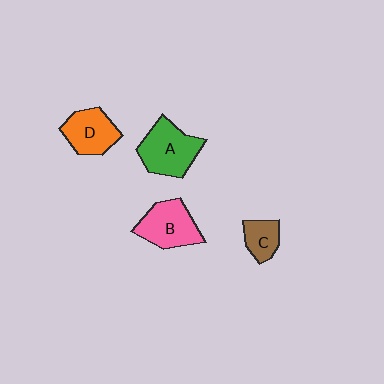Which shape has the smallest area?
Shape C (brown).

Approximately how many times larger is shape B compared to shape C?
Approximately 1.8 times.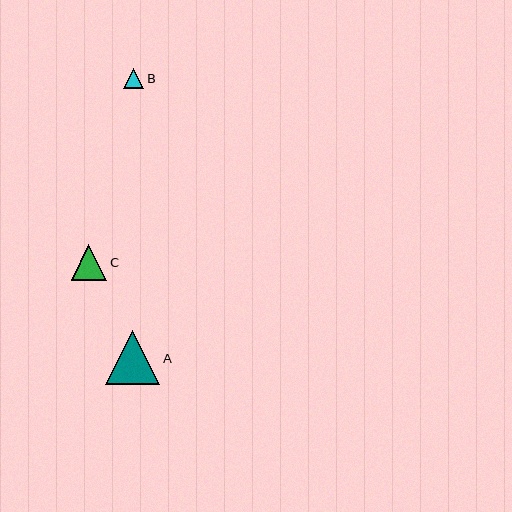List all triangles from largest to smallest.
From largest to smallest: A, C, B.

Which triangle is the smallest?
Triangle B is the smallest with a size of approximately 20 pixels.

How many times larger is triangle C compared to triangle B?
Triangle C is approximately 1.8 times the size of triangle B.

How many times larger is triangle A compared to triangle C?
Triangle A is approximately 1.5 times the size of triangle C.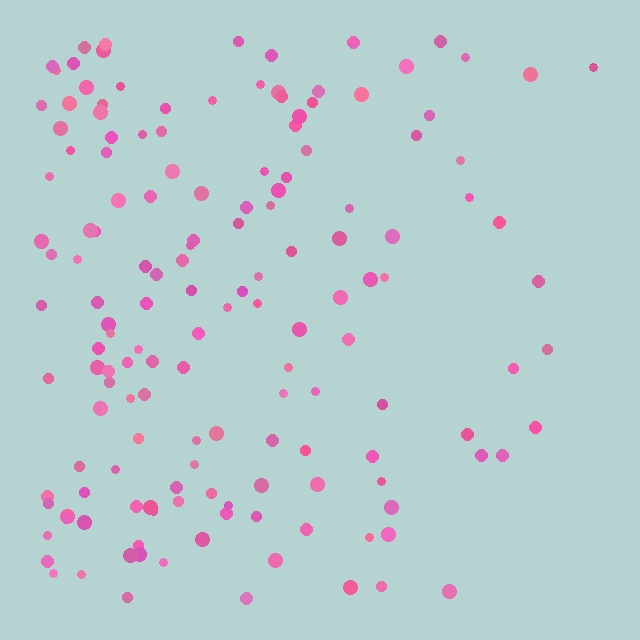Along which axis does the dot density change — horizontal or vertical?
Horizontal.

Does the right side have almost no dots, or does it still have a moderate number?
Still a moderate number, just noticeably fewer than the left.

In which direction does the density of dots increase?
From right to left, with the left side densest.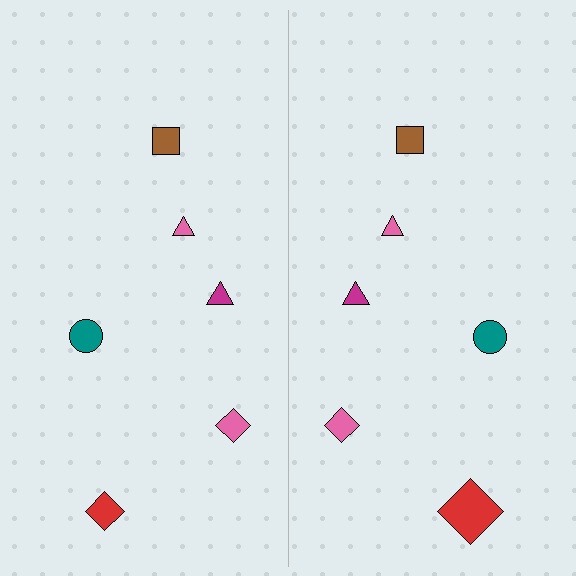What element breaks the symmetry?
The red diamond on the right side has a different size than its mirror counterpart.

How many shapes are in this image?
There are 12 shapes in this image.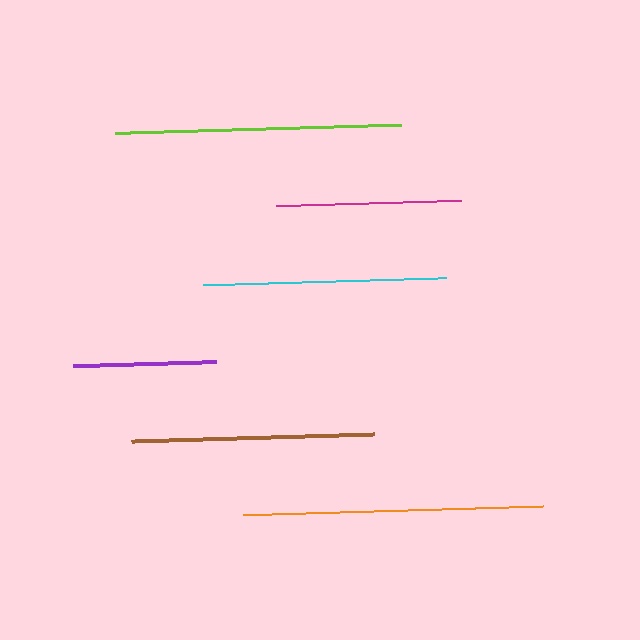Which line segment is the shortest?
The purple line is the shortest at approximately 143 pixels.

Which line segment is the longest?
The orange line is the longest at approximately 300 pixels.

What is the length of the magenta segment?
The magenta segment is approximately 185 pixels long.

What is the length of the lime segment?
The lime segment is approximately 287 pixels long.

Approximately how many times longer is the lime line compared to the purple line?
The lime line is approximately 2.0 times the length of the purple line.